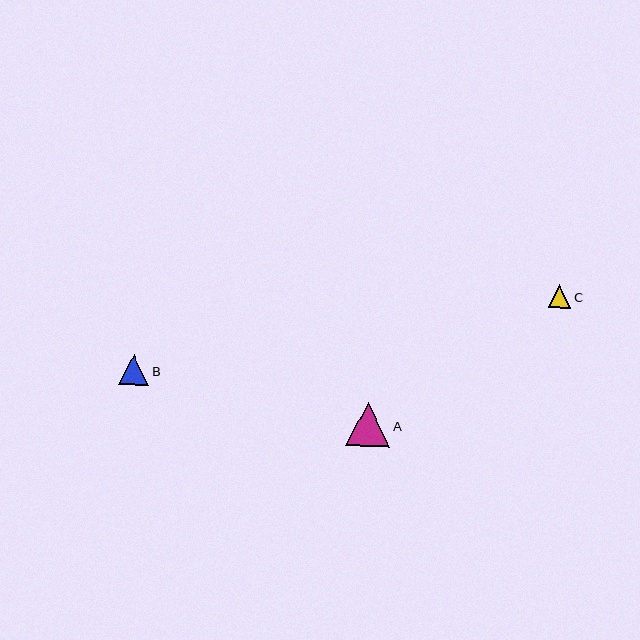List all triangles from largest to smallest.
From largest to smallest: A, B, C.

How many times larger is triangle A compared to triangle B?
Triangle A is approximately 1.5 times the size of triangle B.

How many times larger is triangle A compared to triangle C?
Triangle A is approximately 1.9 times the size of triangle C.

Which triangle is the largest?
Triangle A is the largest with a size of approximately 44 pixels.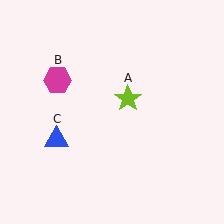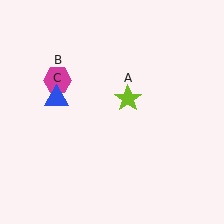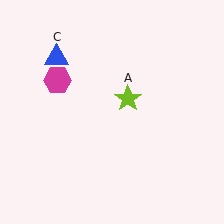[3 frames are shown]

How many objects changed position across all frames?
1 object changed position: blue triangle (object C).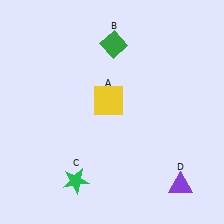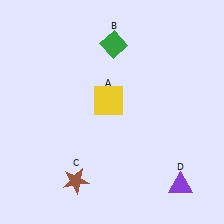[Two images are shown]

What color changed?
The star (C) changed from green in Image 1 to brown in Image 2.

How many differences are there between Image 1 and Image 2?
There is 1 difference between the two images.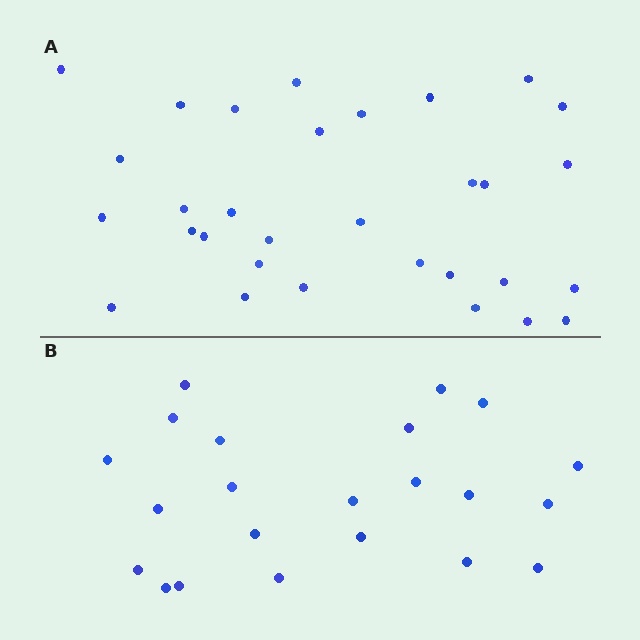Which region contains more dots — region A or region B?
Region A (the top region) has more dots.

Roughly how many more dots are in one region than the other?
Region A has roughly 8 or so more dots than region B.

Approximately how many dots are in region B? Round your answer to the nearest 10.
About 20 dots. (The exact count is 22, which rounds to 20.)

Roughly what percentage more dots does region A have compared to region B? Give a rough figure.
About 40% more.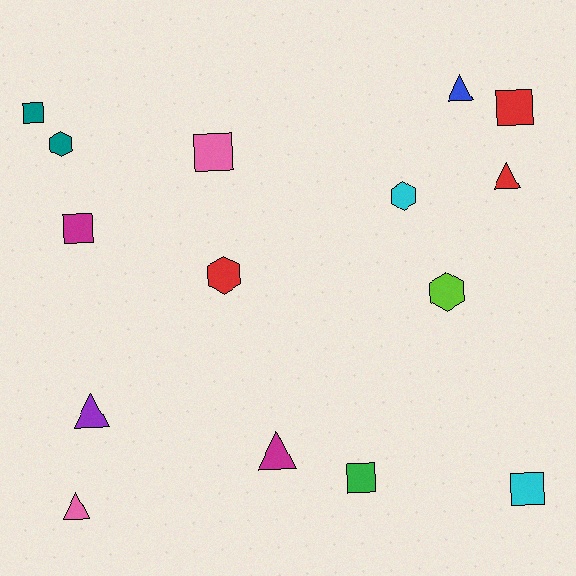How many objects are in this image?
There are 15 objects.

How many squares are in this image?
There are 6 squares.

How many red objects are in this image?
There are 3 red objects.